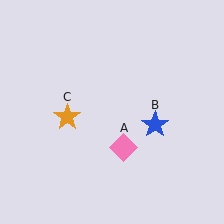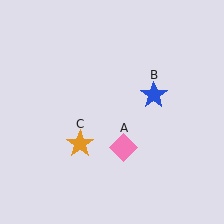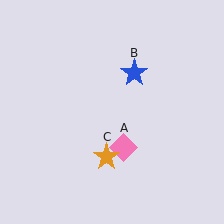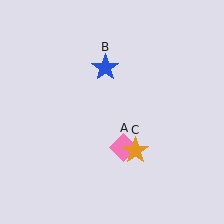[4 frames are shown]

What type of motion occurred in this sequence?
The blue star (object B), orange star (object C) rotated counterclockwise around the center of the scene.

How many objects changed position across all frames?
2 objects changed position: blue star (object B), orange star (object C).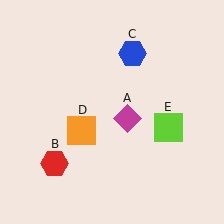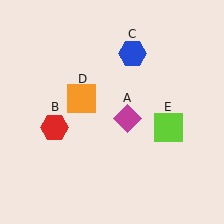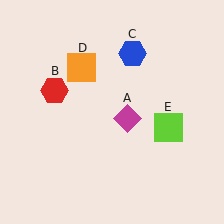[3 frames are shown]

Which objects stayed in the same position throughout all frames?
Magenta diamond (object A) and blue hexagon (object C) and lime square (object E) remained stationary.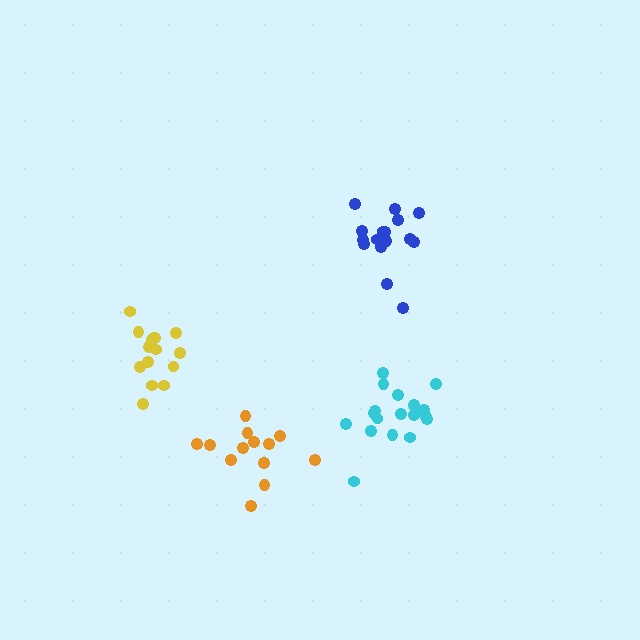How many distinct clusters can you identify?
There are 4 distinct clusters.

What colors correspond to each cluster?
The clusters are colored: yellow, blue, cyan, orange.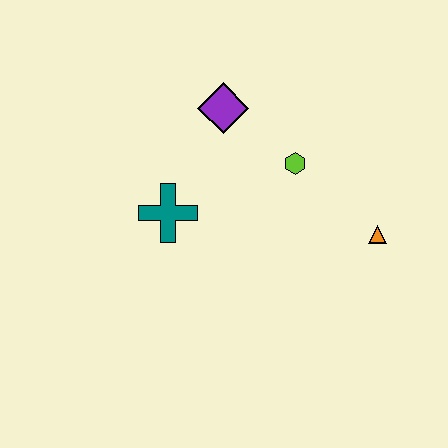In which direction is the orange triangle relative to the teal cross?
The orange triangle is to the right of the teal cross.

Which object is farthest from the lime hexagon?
The teal cross is farthest from the lime hexagon.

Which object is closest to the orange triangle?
The lime hexagon is closest to the orange triangle.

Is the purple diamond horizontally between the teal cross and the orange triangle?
Yes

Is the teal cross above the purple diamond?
No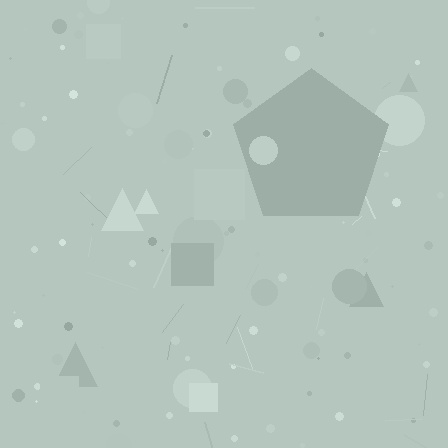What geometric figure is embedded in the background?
A pentagon is embedded in the background.